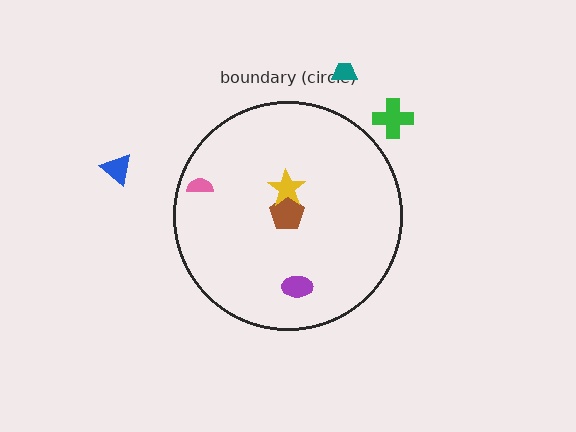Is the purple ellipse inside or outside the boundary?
Inside.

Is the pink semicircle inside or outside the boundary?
Inside.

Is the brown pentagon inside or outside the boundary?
Inside.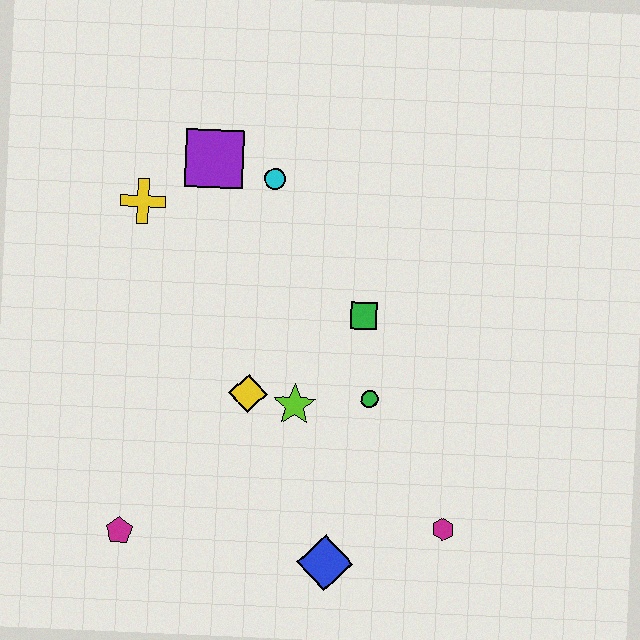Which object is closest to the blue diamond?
The magenta hexagon is closest to the blue diamond.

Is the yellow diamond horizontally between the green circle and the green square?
No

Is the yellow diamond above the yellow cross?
No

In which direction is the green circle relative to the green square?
The green circle is below the green square.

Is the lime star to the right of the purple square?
Yes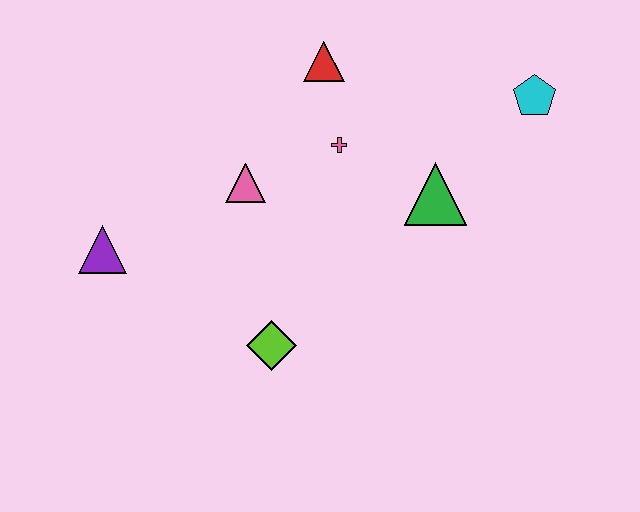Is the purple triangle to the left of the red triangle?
Yes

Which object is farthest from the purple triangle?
The cyan pentagon is farthest from the purple triangle.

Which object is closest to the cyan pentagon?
The green triangle is closest to the cyan pentagon.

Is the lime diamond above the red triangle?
No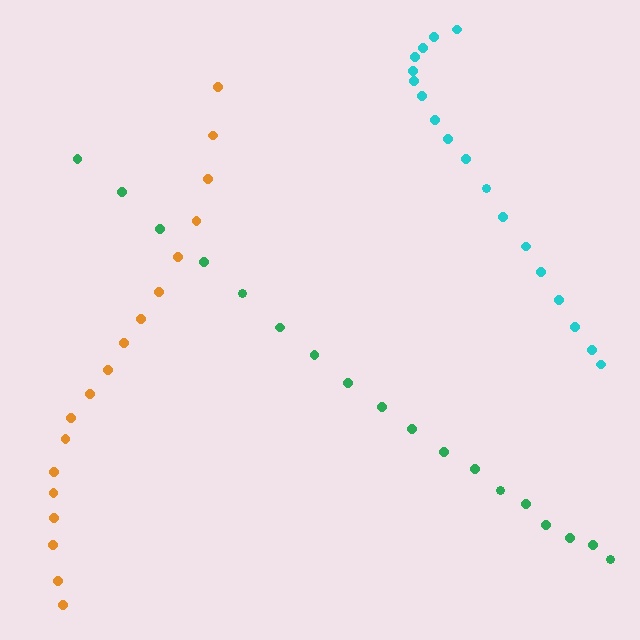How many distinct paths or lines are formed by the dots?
There are 3 distinct paths.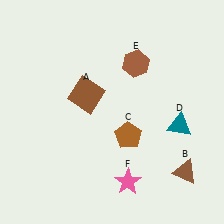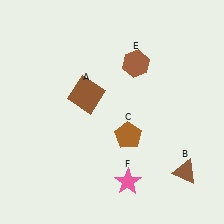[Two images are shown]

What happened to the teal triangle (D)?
The teal triangle (D) was removed in Image 2. It was in the bottom-right area of Image 1.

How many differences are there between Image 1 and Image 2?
There is 1 difference between the two images.